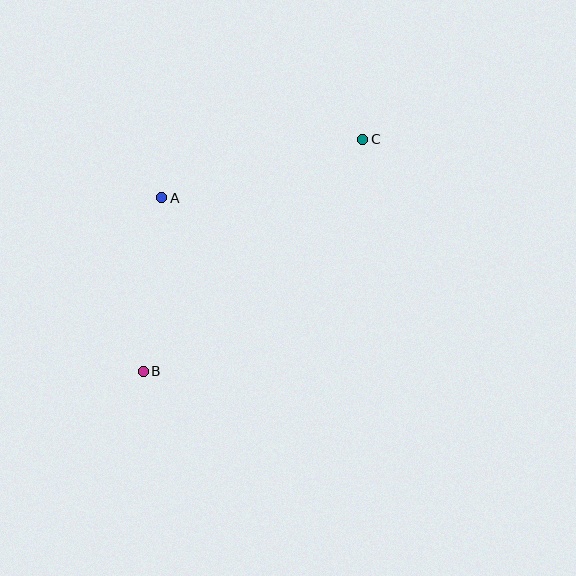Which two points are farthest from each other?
Points B and C are farthest from each other.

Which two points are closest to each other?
Points A and B are closest to each other.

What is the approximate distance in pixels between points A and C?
The distance between A and C is approximately 209 pixels.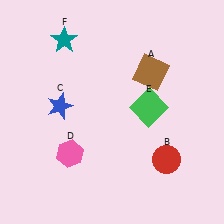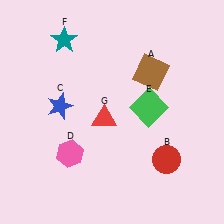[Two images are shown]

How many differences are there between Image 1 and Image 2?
There is 1 difference between the two images.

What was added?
A red triangle (G) was added in Image 2.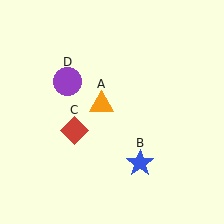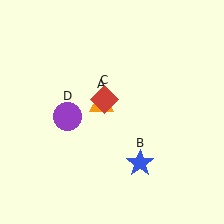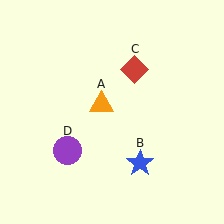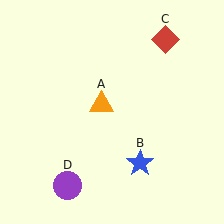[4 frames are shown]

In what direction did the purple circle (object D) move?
The purple circle (object D) moved down.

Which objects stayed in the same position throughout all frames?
Orange triangle (object A) and blue star (object B) remained stationary.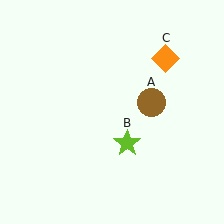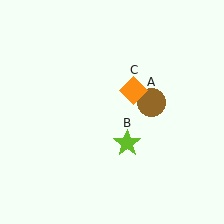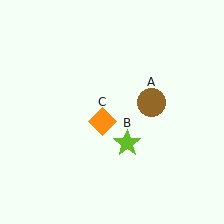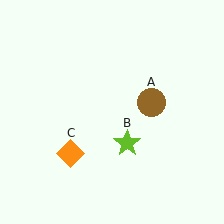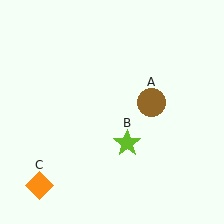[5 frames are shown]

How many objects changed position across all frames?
1 object changed position: orange diamond (object C).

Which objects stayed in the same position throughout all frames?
Brown circle (object A) and lime star (object B) remained stationary.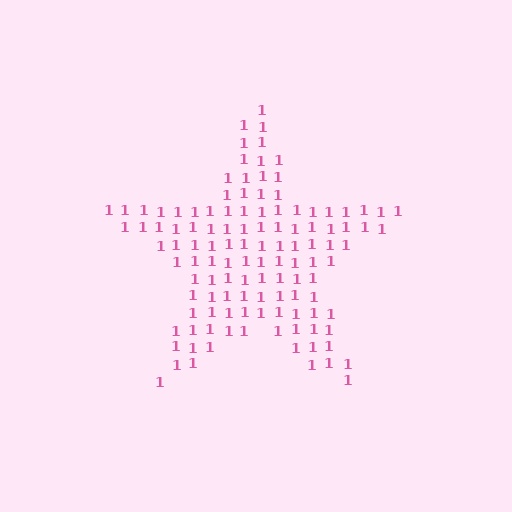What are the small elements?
The small elements are digit 1's.